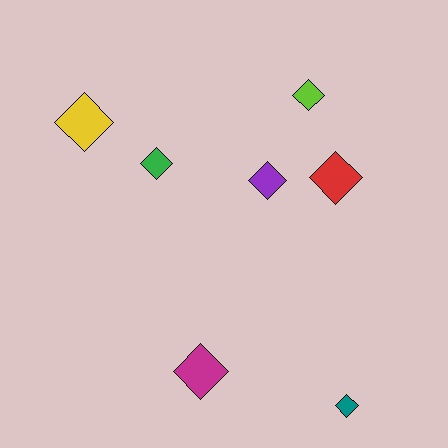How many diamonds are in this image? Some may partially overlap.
There are 7 diamonds.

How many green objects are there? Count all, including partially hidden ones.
There is 1 green object.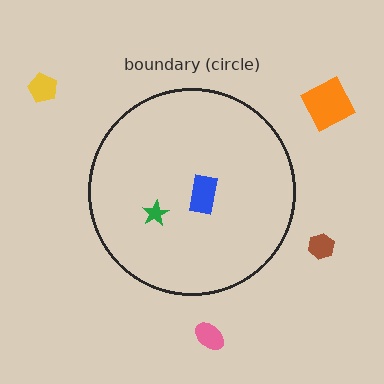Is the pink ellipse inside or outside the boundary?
Outside.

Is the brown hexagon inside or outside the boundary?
Outside.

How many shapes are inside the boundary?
2 inside, 4 outside.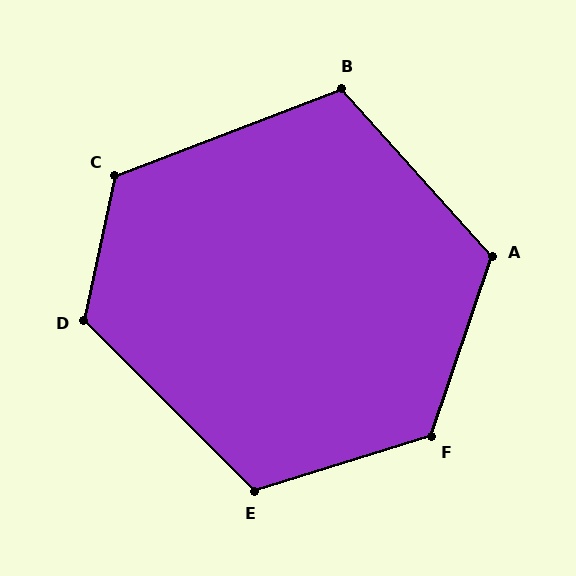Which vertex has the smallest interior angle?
B, at approximately 111 degrees.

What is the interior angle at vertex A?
Approximately 119 degrees (obtuse).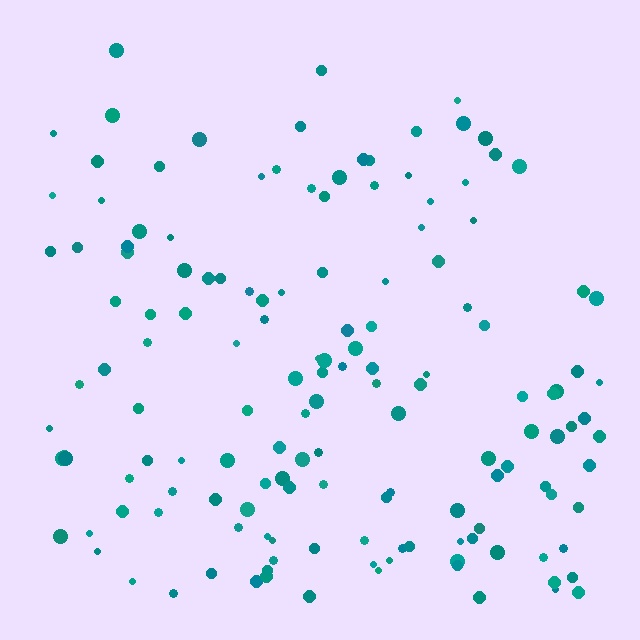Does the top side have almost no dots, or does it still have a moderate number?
Still a moderate number, just noticeably fewer than the bottom.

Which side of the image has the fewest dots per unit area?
The top.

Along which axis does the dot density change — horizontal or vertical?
Vertical.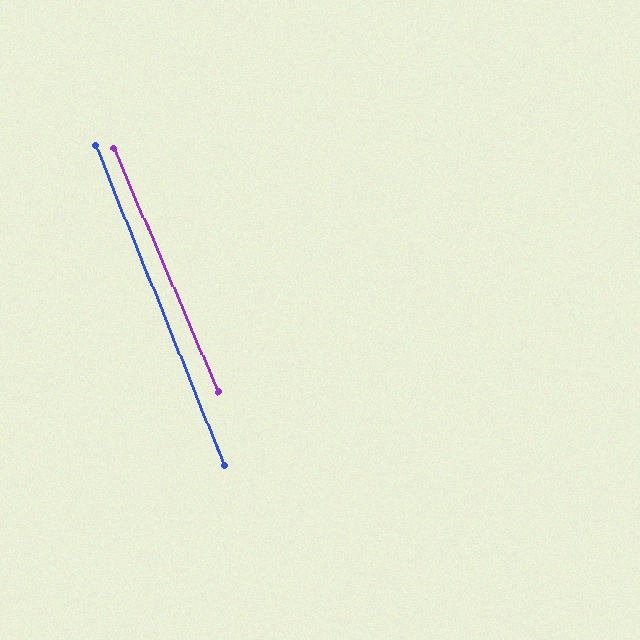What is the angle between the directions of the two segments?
Approximately 1 degree.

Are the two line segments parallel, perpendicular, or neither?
Parallel — their directions differ by only 1.3°.